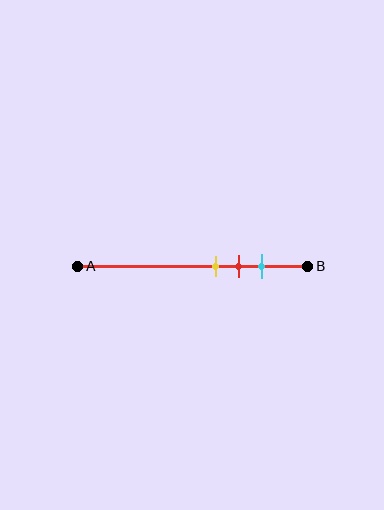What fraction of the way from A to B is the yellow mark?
The yellow mark is approximately 60% (0.6) of the way from A to B.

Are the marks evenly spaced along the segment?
Yes, the marks are approximately evenly spaced.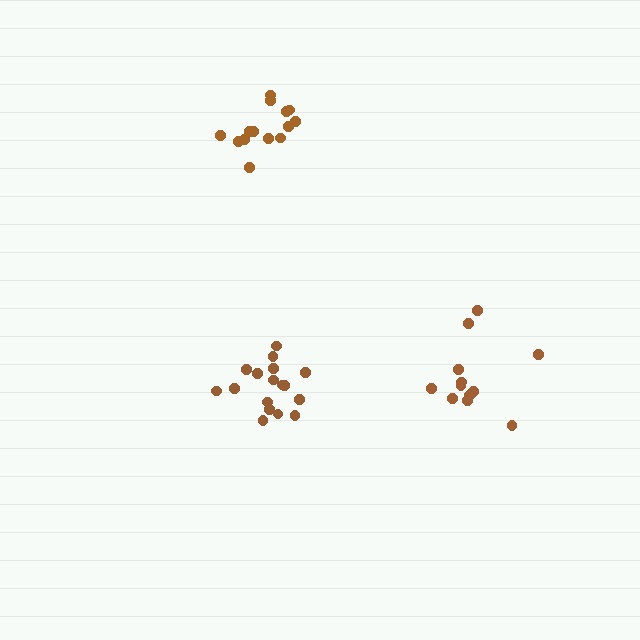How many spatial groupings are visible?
There are 3 spatial groupings.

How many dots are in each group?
Group 1: 17 dots, Group 2: 14 dots, Group 3: 12 dots (43 total).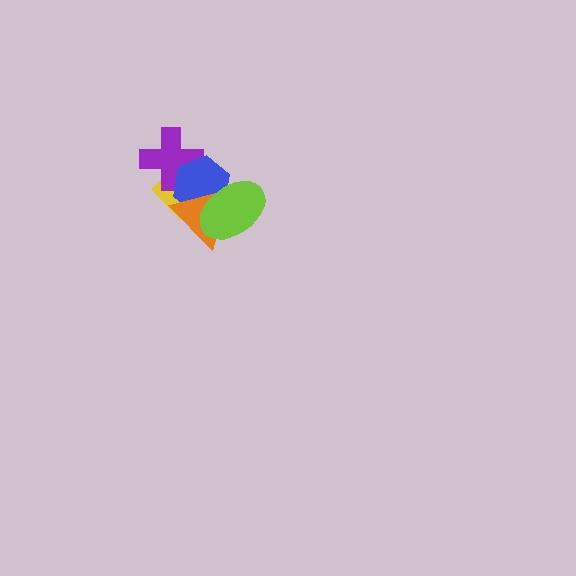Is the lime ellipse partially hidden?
No, no other shape covers it.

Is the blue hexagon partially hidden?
Yes, it is partially covered by another shape.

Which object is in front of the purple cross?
The blue hexagon is in front of the purple cross.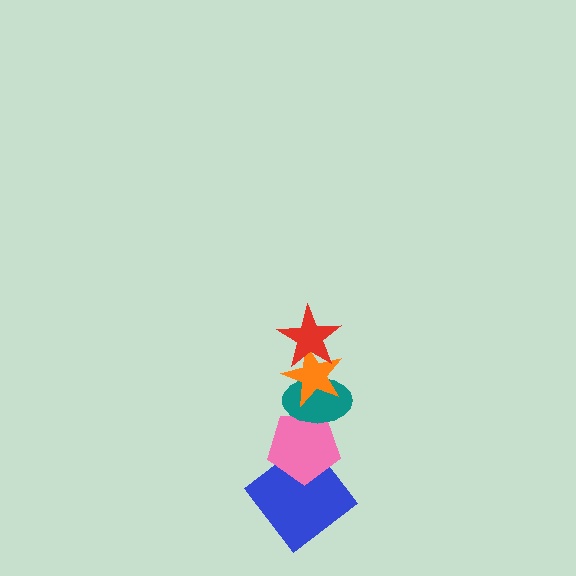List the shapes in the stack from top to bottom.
From top to bottom: the red star, the orange star, the teal ellipse, the pink pentagon, the blue diamond.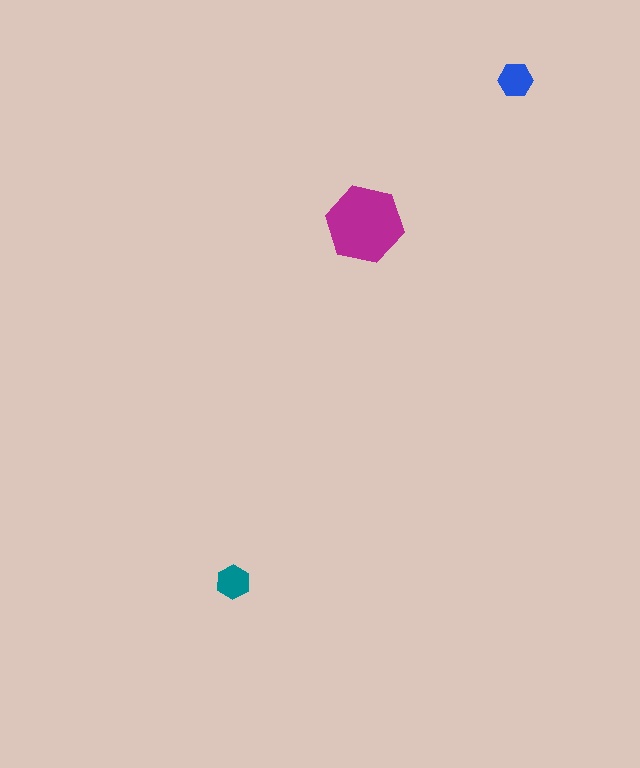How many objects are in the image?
There are 3 objects in the image.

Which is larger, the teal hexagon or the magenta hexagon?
The magenta one.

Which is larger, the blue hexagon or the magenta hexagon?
The magenta one.